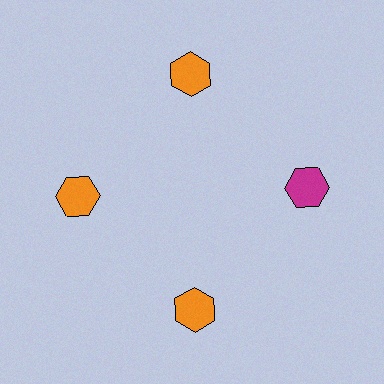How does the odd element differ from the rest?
It has a different color: magenta instead of orange.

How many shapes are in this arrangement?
There are 4 shapes arranged in a ring pattern.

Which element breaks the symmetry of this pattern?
The magenta hexagon at roughly the 3 o'clock position breaks the symmetry. All other shapes are orange hexagons.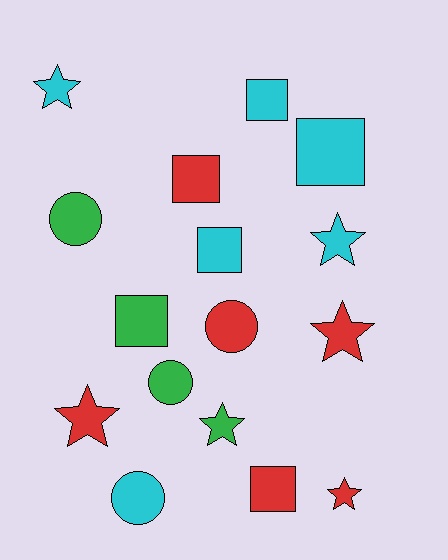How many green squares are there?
There is 1 green square.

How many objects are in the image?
There are 16 objects.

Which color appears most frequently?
Red, with 6 objects.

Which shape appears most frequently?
Square, with 6 objects.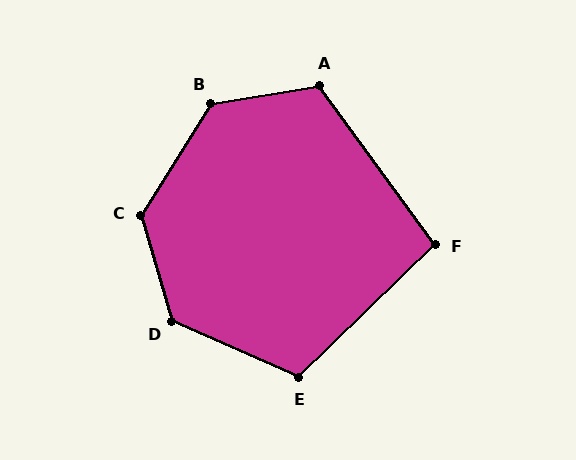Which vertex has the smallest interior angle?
F, at approximately 98 degrees.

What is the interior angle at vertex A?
Approximately 116 degrees (obtuse).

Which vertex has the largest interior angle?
C, at approximately 132 degrees.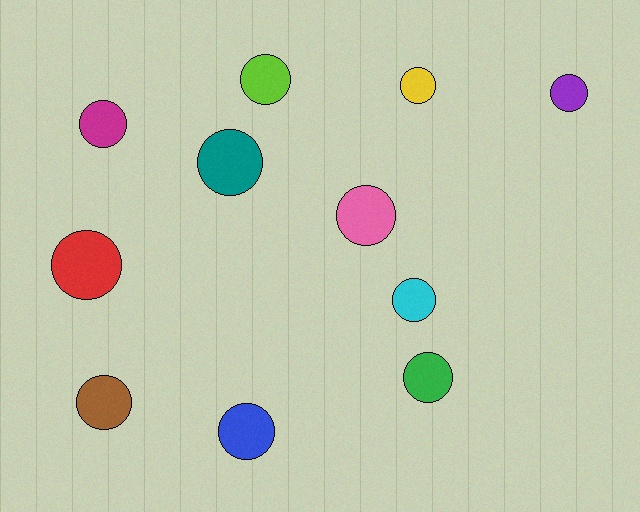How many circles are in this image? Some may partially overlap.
There are 11 circles.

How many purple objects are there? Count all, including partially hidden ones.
There is 1 purple object.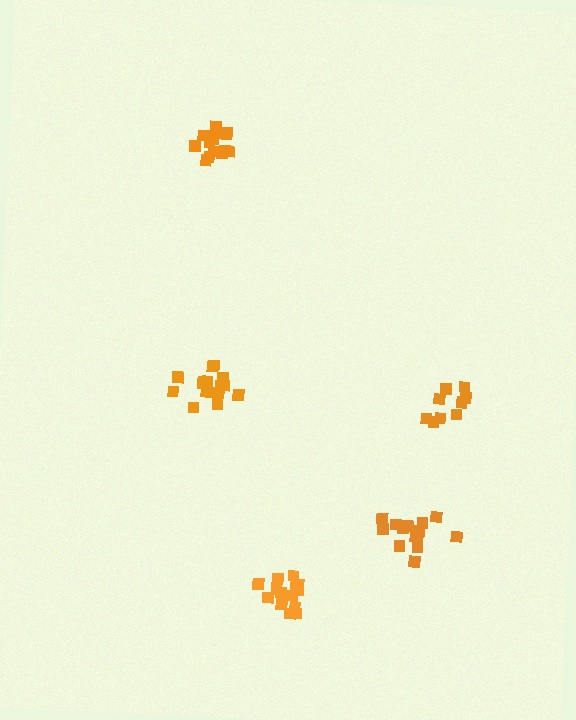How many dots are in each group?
Group 1: 15 dots, Group 2: 15 dots, Group 3: 9 dots, Group 4: 15 dots, Group 5: 14 dots (68 total).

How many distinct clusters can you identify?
There are 5 distinct clusters.